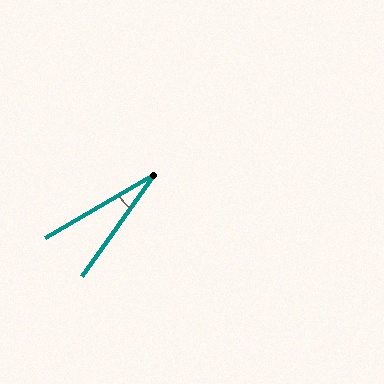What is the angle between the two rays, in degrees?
Approximately 24 degrees.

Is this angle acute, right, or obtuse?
It is acute.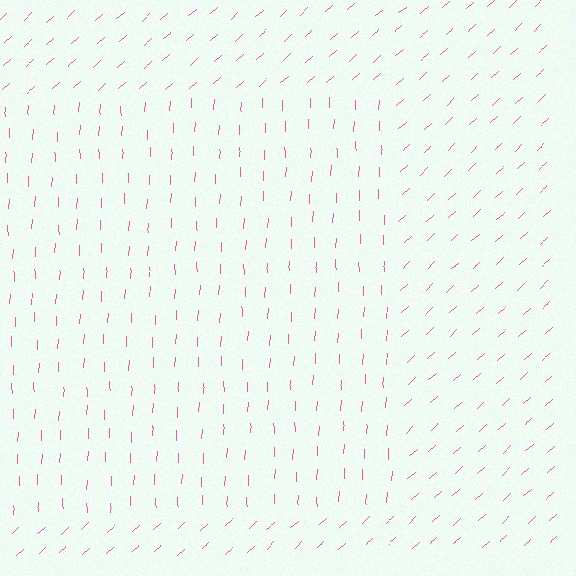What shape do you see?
I see a rectangle.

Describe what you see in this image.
The image is filled with small pink line segments. A rectangle region in the image has lines oriented differently from the surrounding lines, creating a visible texture boundary.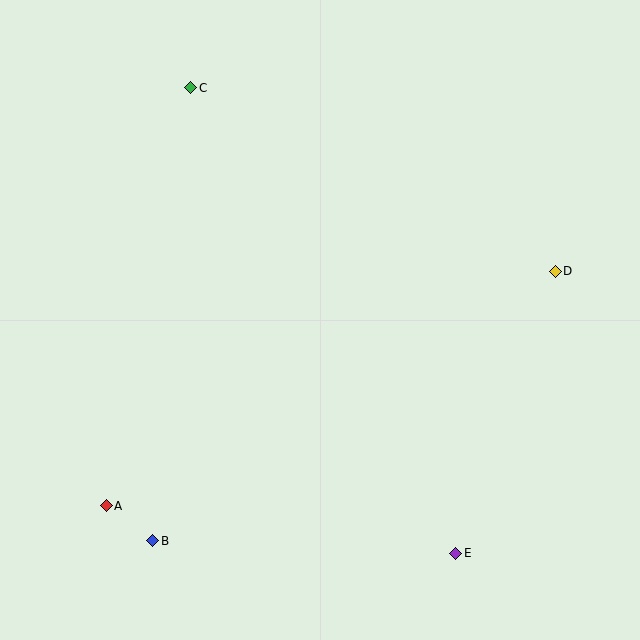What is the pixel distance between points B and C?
The distance between B and C is 455 pixels.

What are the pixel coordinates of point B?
Point B is at (153, 541).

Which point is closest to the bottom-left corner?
Point A is closest to the bottom-left corner.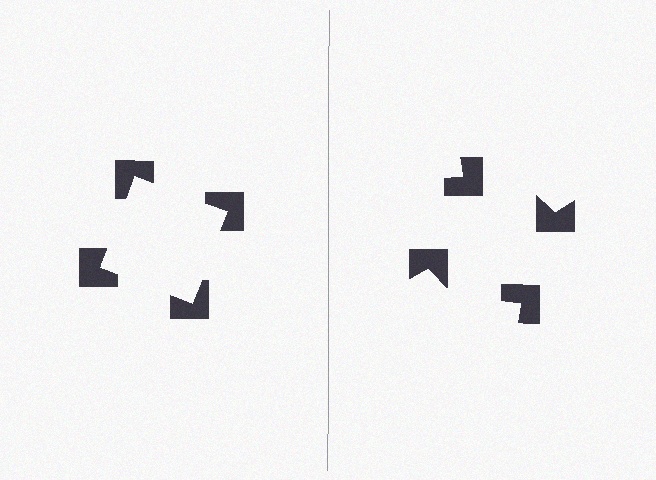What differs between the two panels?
The notched squares are positioned identically on both sides; only the wedge orientations differ. On the left they align to a square; on the right they are misaligned.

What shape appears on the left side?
An illusory square.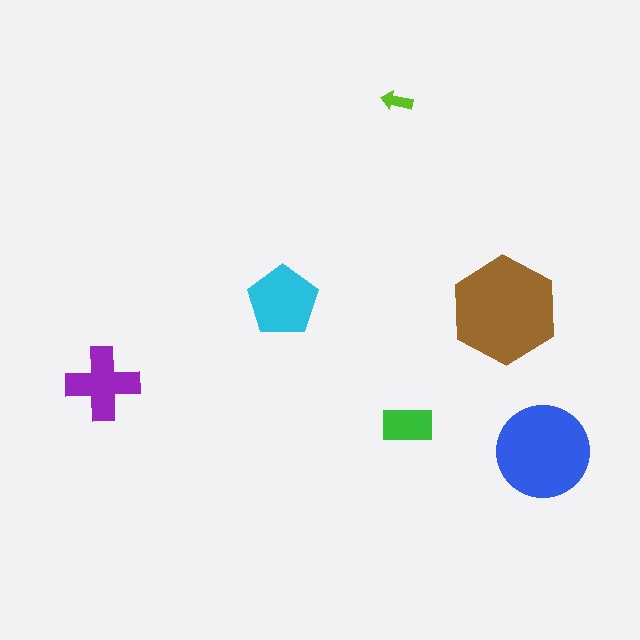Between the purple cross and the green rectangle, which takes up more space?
The purple cross.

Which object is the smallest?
The lime arrow.